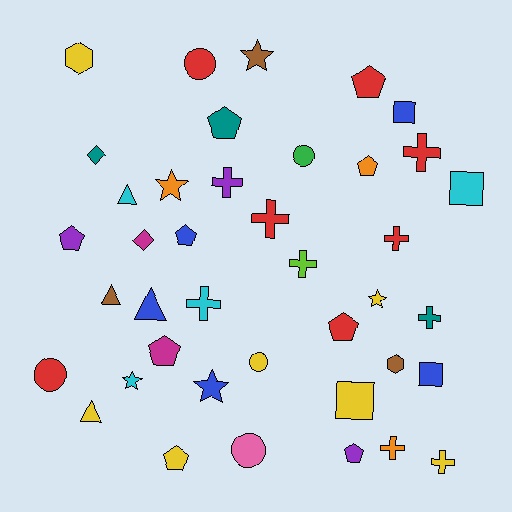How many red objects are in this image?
There are 7 red objects.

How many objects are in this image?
There are 40 objects.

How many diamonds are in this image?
There are 2 diamonds.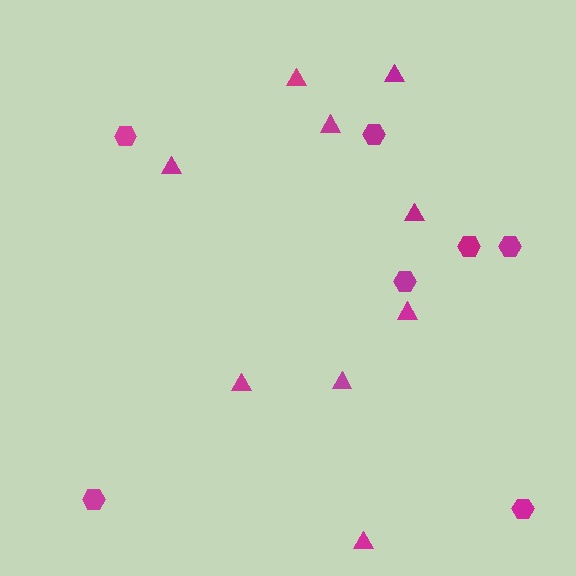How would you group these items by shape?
There are 2 groups: one group of triangles (9) and one group of hexagons (7).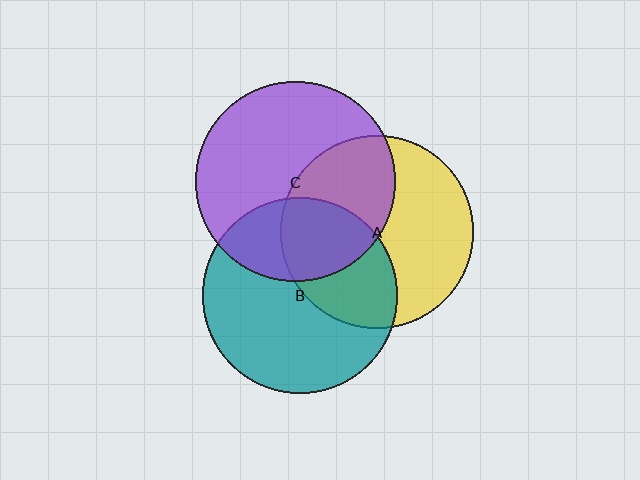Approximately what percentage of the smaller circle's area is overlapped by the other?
Approximately 40%.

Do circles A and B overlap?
Yes.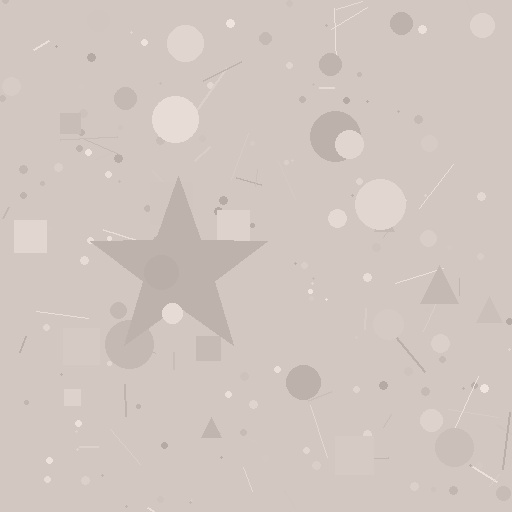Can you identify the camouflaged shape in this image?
The camouflaged shape is a star.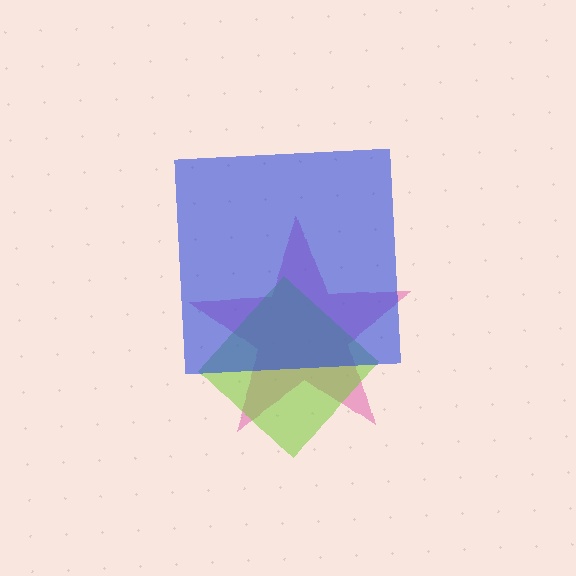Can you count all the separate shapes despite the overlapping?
Yes, there are 3 separate shapes.